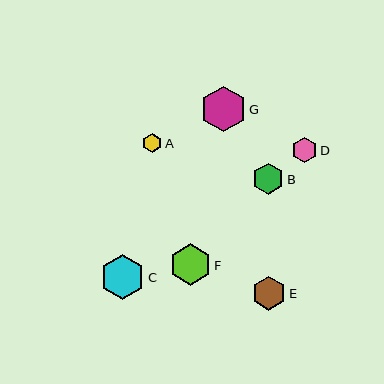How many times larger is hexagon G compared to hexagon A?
Hexagon G is approximately 2.4 times the size of hexagon A.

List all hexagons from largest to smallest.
From largest to smallest: G, C, F, E, B, D, A.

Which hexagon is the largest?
Hexagon G is the largest with a size of approximately 46 pixels.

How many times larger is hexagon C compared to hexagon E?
Hexagon C is approximately 1.3 times the size of hexagon E.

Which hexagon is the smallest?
Hexagon A is the smallest with a size of approximately 19 pixels.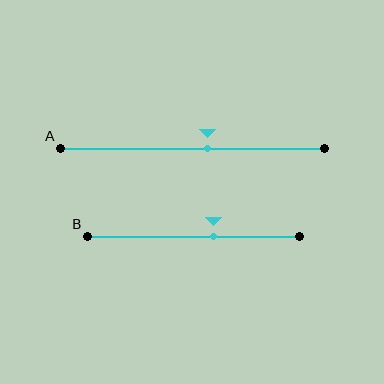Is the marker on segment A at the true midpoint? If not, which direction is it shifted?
No, the marker on segment A is shifted to the right by about 6% of the segment length.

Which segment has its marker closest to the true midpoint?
Segment A has its marker closest to the true midpoint.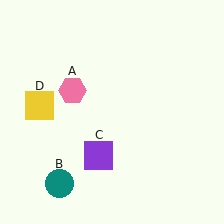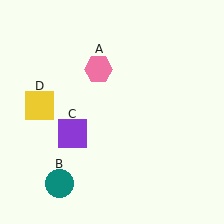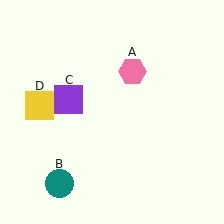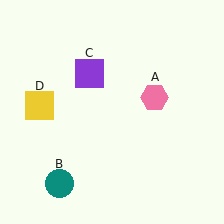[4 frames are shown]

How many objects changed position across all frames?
2 objects changed position: pink hexagon (object A), purple square (object C).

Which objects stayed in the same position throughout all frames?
Teal circle (object B) and yellow square (object D) remained stationary.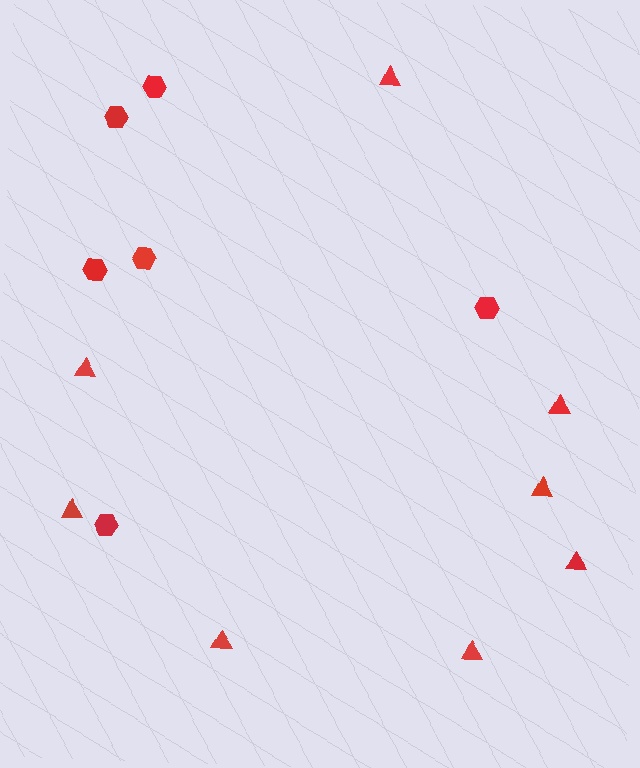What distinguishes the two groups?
There are 2 groups: one group of hexagons (6) and one group of triangles (8).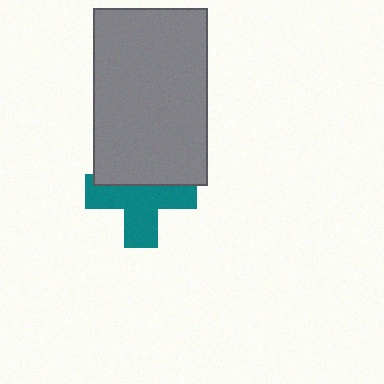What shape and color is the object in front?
The object in front is a gray rectangle.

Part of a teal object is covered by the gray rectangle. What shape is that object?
It is a cross.